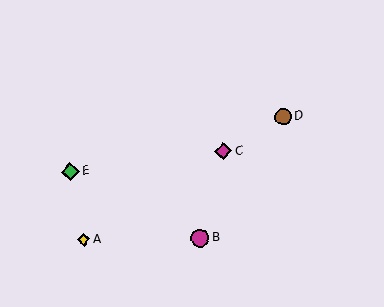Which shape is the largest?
The magenta circle (labeled B) is the largest.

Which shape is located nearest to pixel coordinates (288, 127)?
The brown circle (labeled D) at (283, 117) is nearest to that location.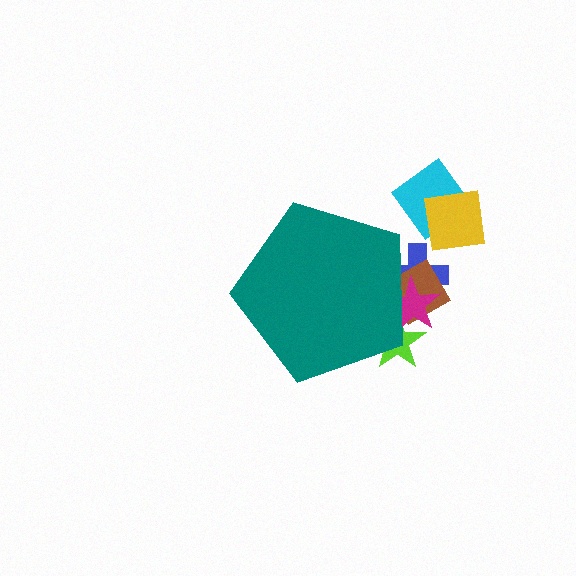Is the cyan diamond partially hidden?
No, the cyan diamond is fully visible.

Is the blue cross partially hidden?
Yes, the blue cross is partially hidden behind the teal pentagon.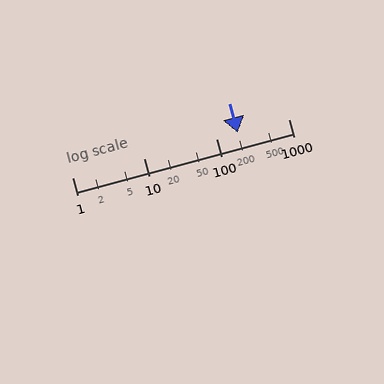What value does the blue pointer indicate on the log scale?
The pointer indicates approximately 200.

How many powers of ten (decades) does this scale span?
The scale spans 3 decades, from 1 to 1000.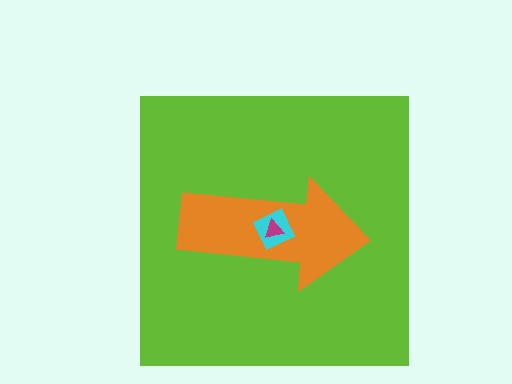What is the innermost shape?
The magenta triangle.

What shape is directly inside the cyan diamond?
The magenta triangle.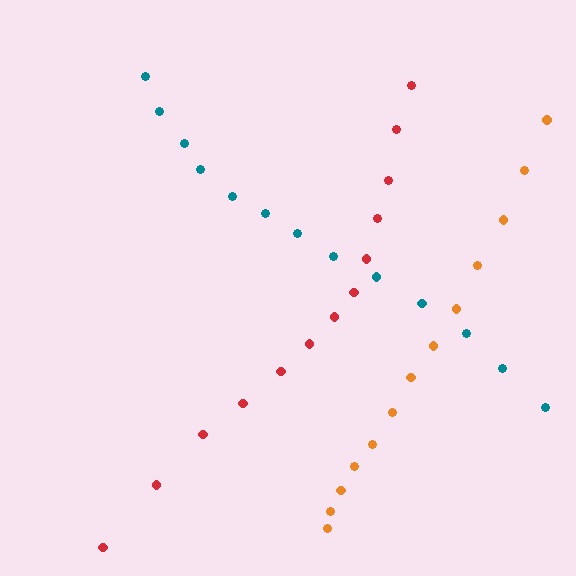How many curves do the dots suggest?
There are 3 distinct paths.